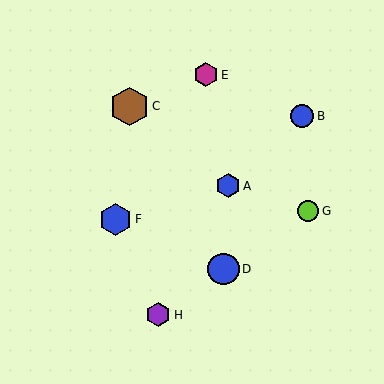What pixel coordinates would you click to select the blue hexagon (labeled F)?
Click at (115, 219) to select the blue hexagon F.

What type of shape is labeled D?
Shape D is a blue circle.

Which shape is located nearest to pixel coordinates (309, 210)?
The lime circle (labeled G) at (308, 211) is nearest to that location.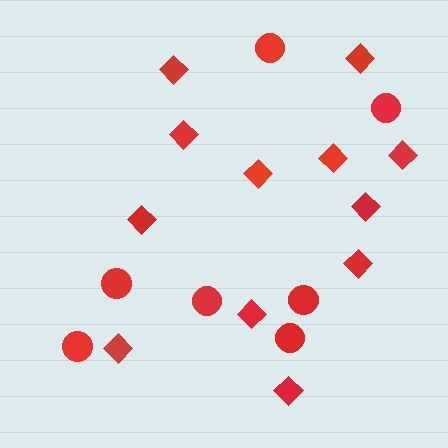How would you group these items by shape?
There are 2 groups: one group of diamonds (12) and one group of circles (7).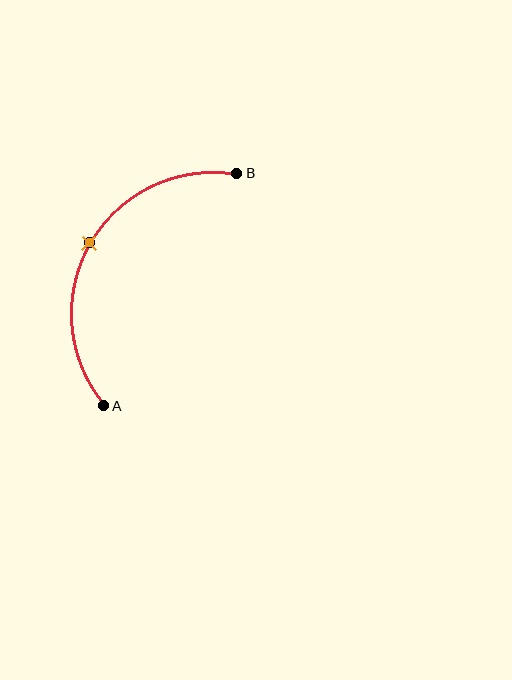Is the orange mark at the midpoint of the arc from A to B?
Yes. The orange mark lies on the arc at equal arc-length from both A and B — it is the arc midpoint.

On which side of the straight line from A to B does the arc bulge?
The arc bulges to the left of the straight line connecting A and B.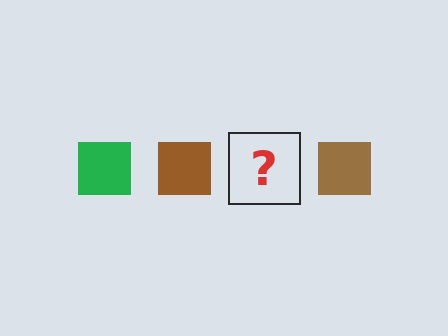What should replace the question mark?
The question mark should be replaced with a green square.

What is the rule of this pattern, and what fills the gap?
The rule is that the pattern cycles through green, brown squares. The gap should be filled with a green square.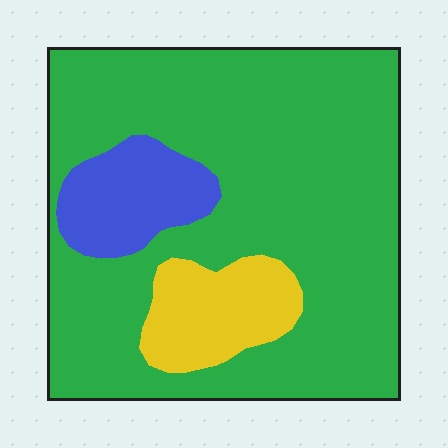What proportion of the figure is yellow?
Yellow covers around 10% of the figure.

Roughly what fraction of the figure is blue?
Blue takes up about one tenth (1/10) of the figure.